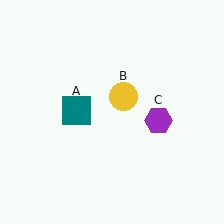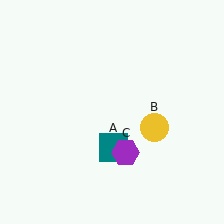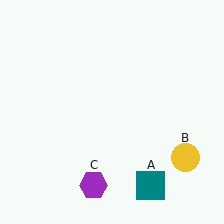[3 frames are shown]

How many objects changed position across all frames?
3 objects changed position: teal square (object A), yellow circle (object B), purple hexagon (object C).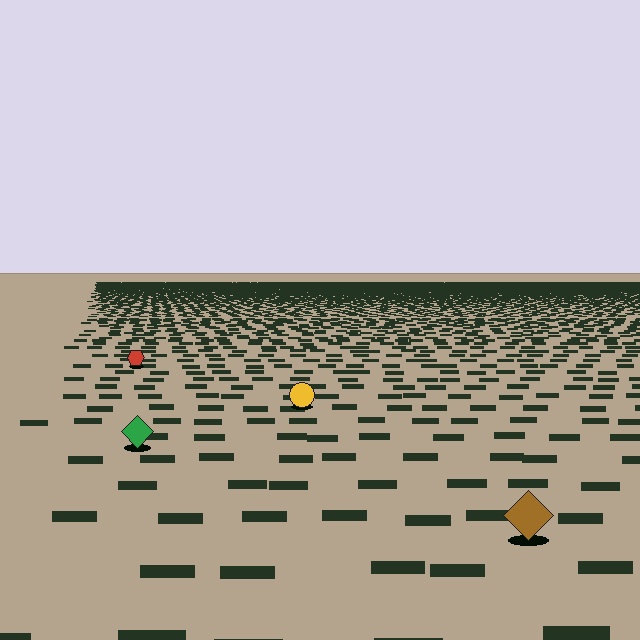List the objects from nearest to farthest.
From nearest to farthest: the brown diamond, the green diamond, the yellow circle, the red hexagon.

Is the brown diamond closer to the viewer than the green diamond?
Yes. The brown diamond is closer — you can tell from the texture gradient: the ground texture is coarser near it.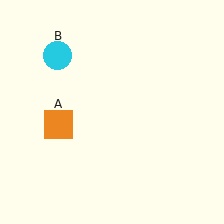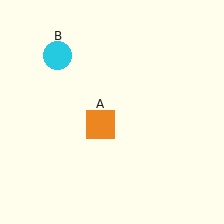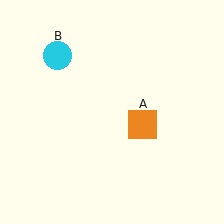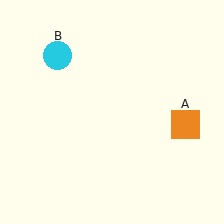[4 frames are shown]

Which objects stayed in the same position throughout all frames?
Cyan circle (object B) remained stationary.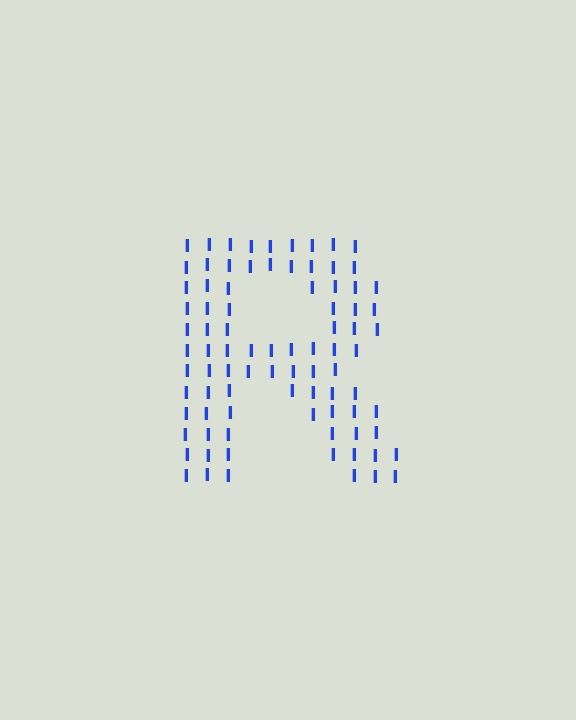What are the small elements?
The small elements are letter I's.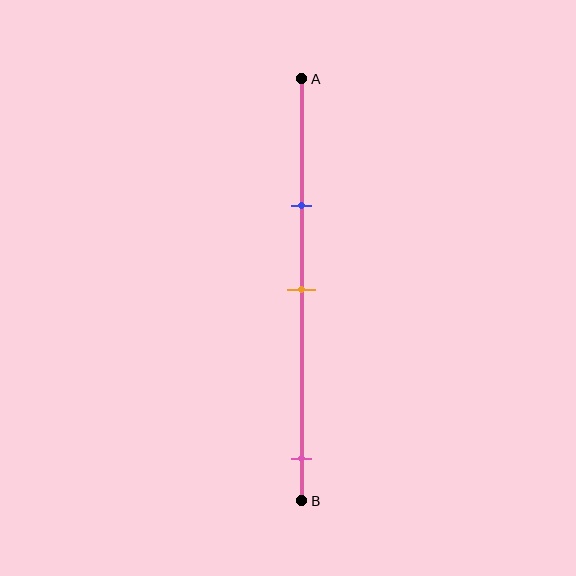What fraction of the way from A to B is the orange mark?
The orange mark is approximately 50% (0.5) of the way from A to B.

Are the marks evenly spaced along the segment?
No, the marks are not evenly spaced.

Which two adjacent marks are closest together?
The blue and orange marks are the closest adjacent pair.